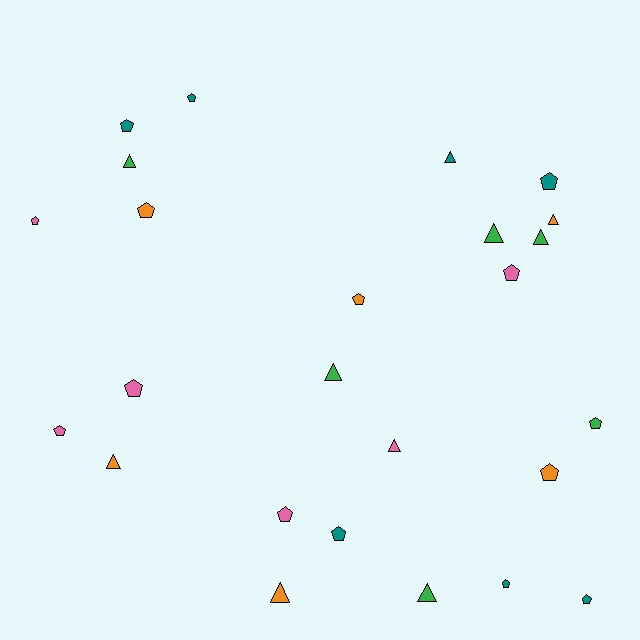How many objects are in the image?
There are 25 objects.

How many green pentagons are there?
There is 1 green pentagon.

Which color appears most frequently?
Teal, with 7 objects.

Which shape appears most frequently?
Pentagon, with 15 objects.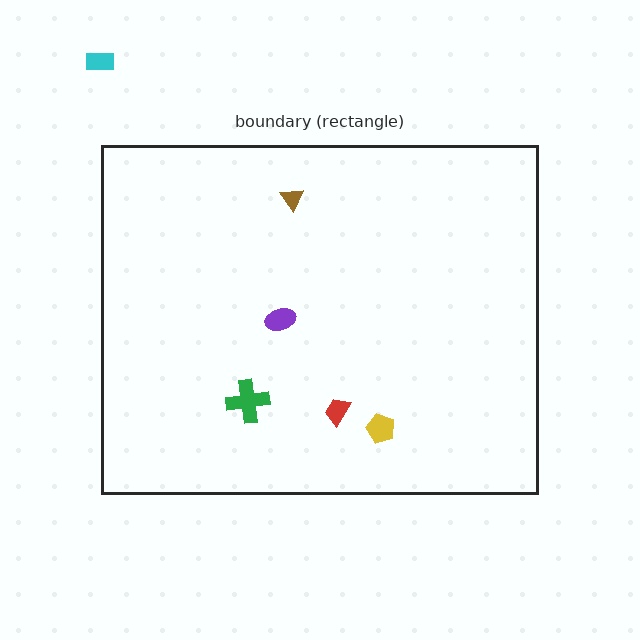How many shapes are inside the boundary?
5 inside, 1 outside.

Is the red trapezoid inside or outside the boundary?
Inside.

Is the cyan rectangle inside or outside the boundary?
Outside.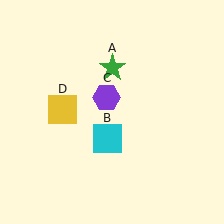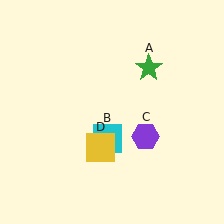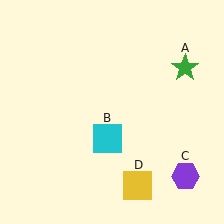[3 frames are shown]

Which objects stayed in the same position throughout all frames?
Cyan square (object B) remained stationary.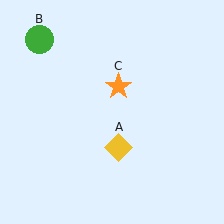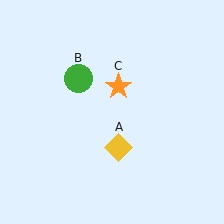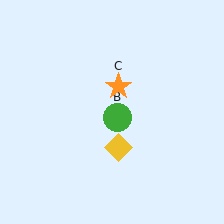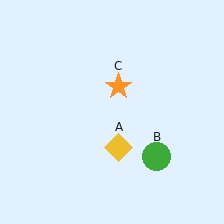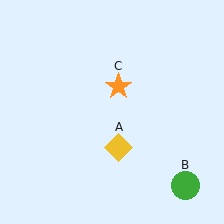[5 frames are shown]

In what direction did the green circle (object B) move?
The green circle (object B) moved down and to the right.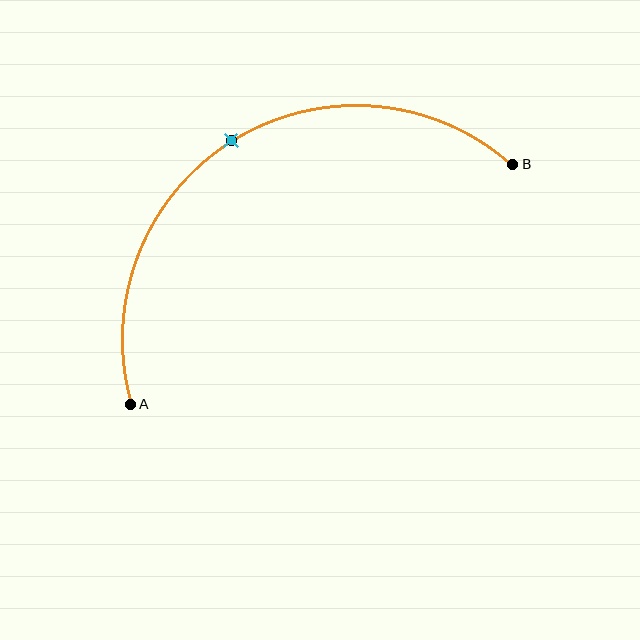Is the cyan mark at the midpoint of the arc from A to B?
Yes. The cyan mark lies on the arc at equal arc-length from both A and B — it is the arc midpoint.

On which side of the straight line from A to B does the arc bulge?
The arc bulges above the straight line connecting A and B.